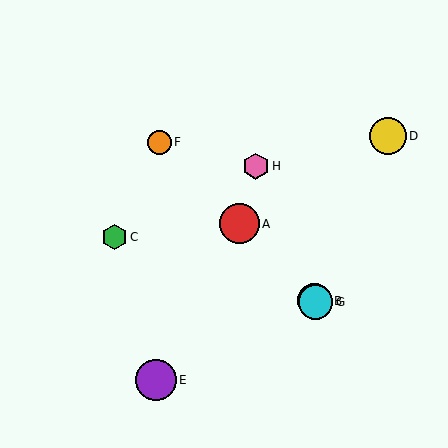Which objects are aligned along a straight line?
Objects A, B, F, G are aligned along a straight line.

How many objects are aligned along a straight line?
4 objects (A, B, F, G) are aligned along a straight line.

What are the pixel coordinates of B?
Object B is at (314, 301).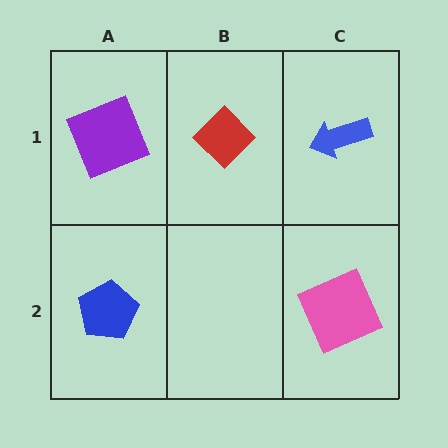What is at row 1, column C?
A blue arrow.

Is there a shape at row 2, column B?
No, that cell is empty.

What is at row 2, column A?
A blue pentagon.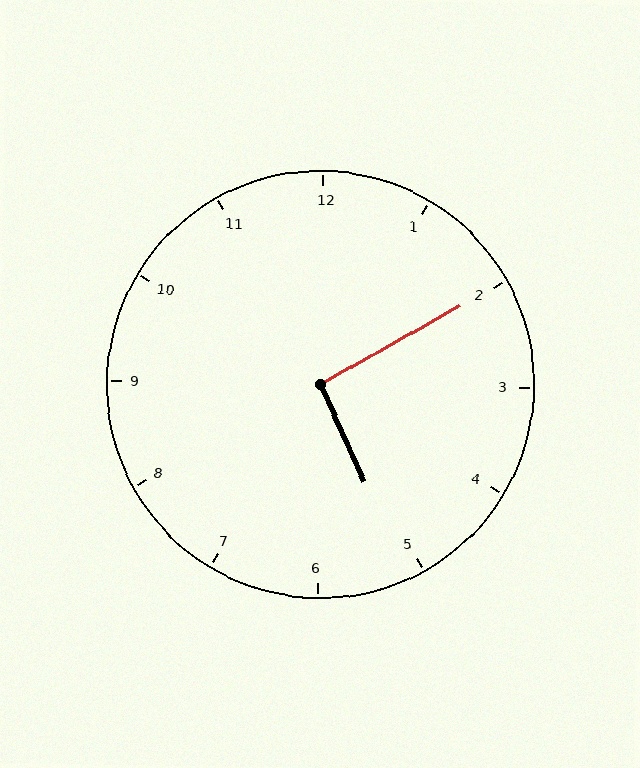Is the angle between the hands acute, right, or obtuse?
It is right.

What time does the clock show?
5:10.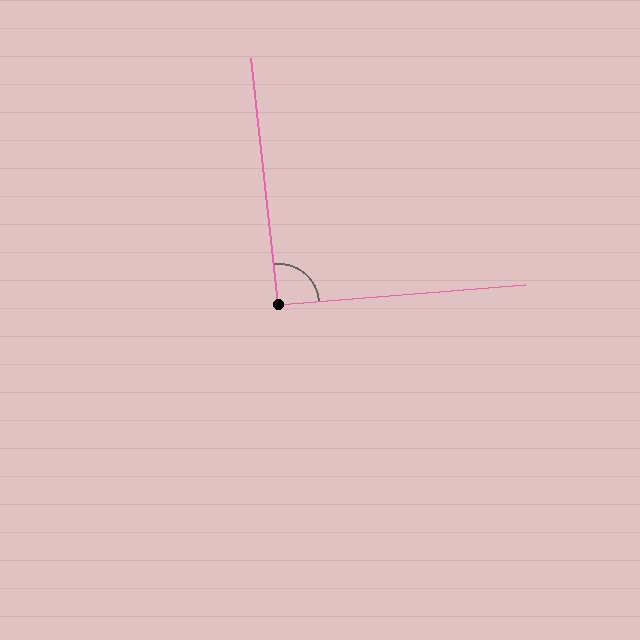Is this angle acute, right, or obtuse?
It is approximately a right angle.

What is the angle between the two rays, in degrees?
Approximately 92 degrees.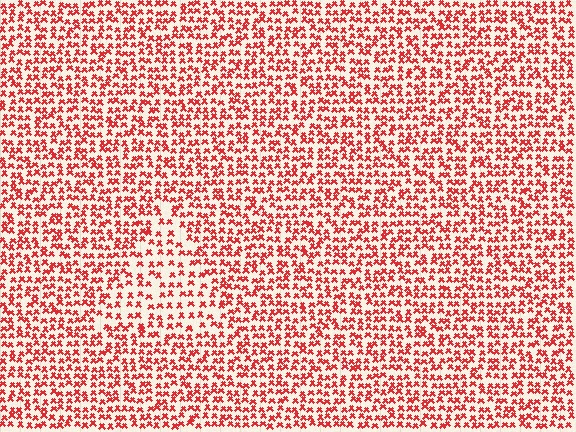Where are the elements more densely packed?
The elements are more densely packed outside the triangle boundary.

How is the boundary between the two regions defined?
The boundary is defined by a change in element density (approximately 1.6x ratio). All elements are the same color, size, and shape.